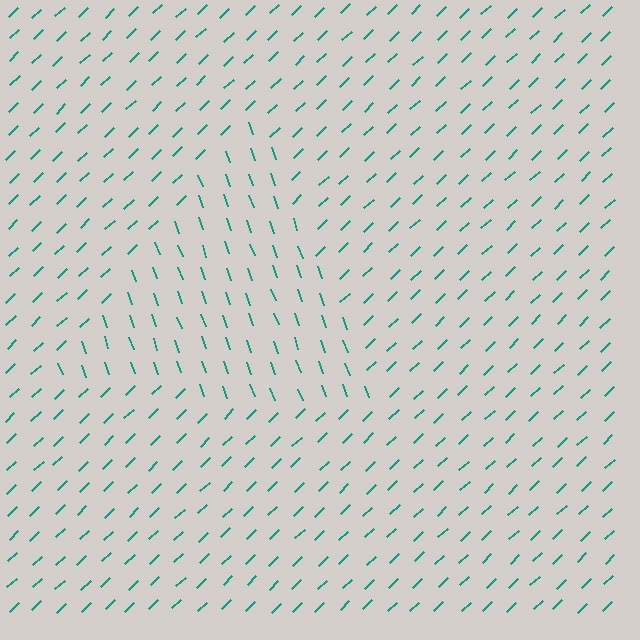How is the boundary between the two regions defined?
The boundary is defined purely by a change in line orientation (approximately 66 degrees difference). All lines are the same color and thickness.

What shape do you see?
I see a triangle.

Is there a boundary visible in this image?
Yes, there is a texture boundary formed by a change in line orientation.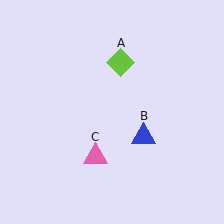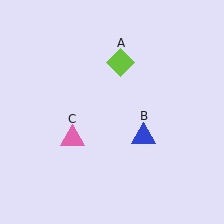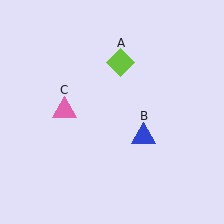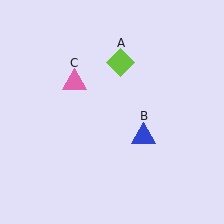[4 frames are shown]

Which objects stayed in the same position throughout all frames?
Lime diamond (object A) and blue triangle (object B) remained stationary.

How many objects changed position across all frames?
1 object changed position: pink triangle (object C).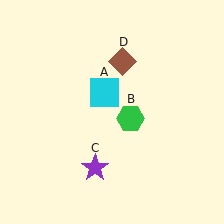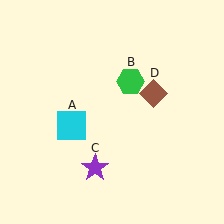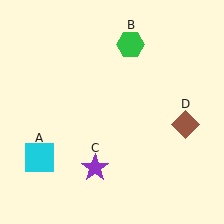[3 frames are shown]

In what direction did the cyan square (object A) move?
The cyan square (object A) moved down and to the left.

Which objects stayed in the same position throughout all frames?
Purple star (object C) remained stationary.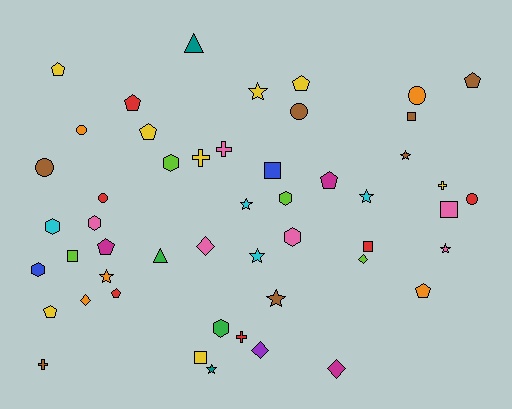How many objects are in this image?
There are 50 objects.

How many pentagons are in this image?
There are 10 pentagons.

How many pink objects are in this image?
There are 6 pink objects.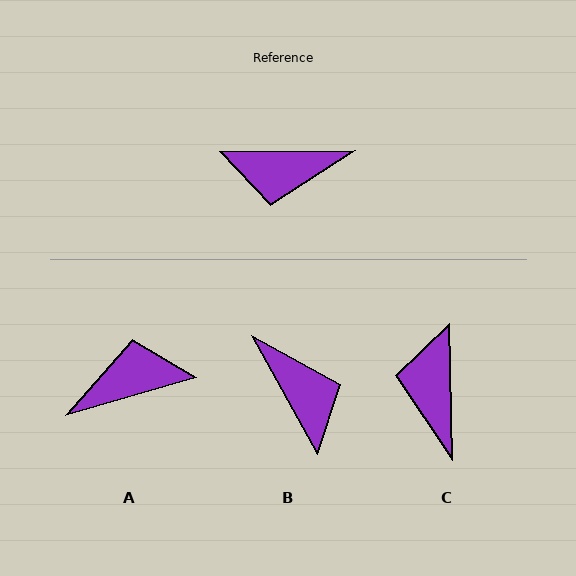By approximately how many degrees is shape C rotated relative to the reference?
Approximately 89 degrees clockwise.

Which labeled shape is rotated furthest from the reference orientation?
A, about 164 degrees away.